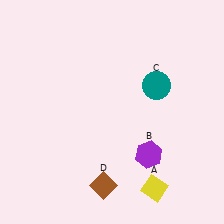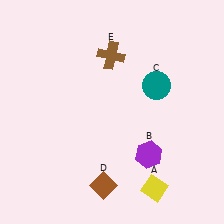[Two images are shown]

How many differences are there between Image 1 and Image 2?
There is 1 difference between the two images.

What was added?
A brown cross (E) was added in Image 2.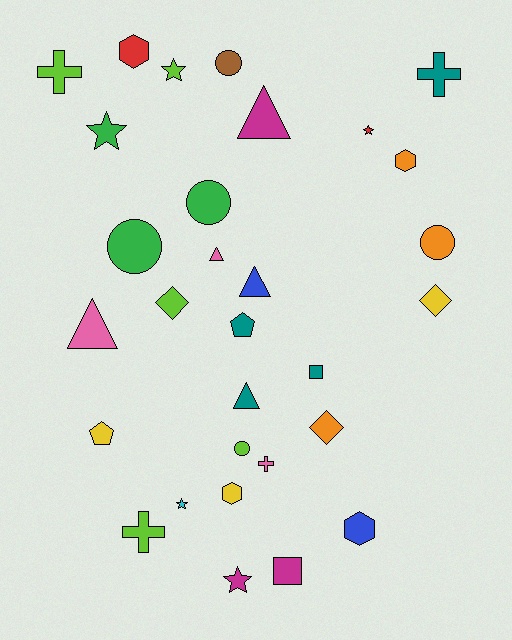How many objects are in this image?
There are 30 objects.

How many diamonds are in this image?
There are 3 diamonds.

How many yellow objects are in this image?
There are 3 yellow objects.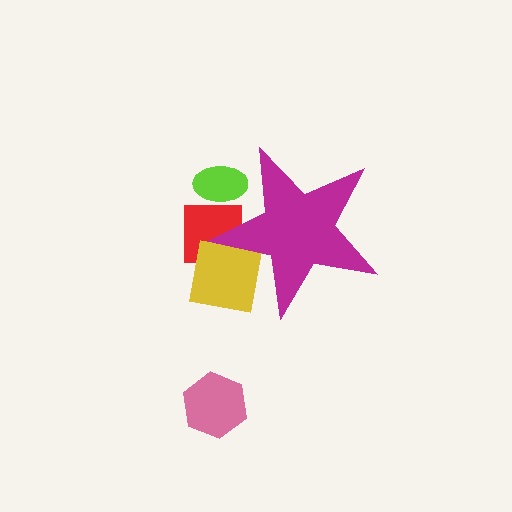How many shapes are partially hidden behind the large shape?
4 shapes are partially hidden.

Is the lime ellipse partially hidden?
Yes, the lime ellipse is partially hidden behind the magenta star.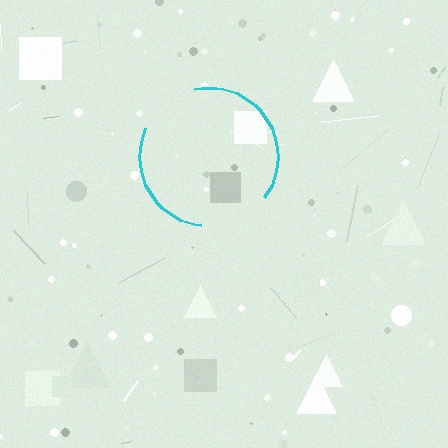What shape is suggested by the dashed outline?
The dashed outline suggests a circle.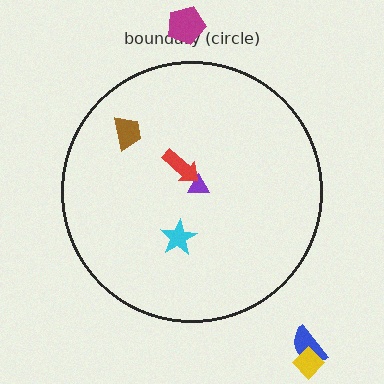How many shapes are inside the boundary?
4 inside, 3 outside.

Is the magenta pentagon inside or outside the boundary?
Outside.